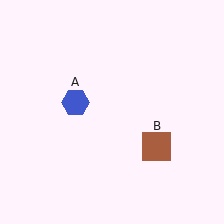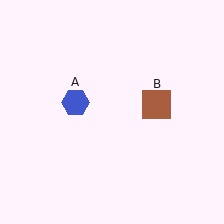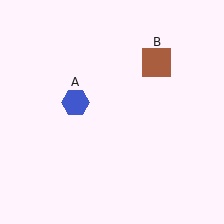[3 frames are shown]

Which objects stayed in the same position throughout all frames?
Blue hexagon (object A) remained stationary.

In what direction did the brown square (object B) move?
The brown square (object B) moved up.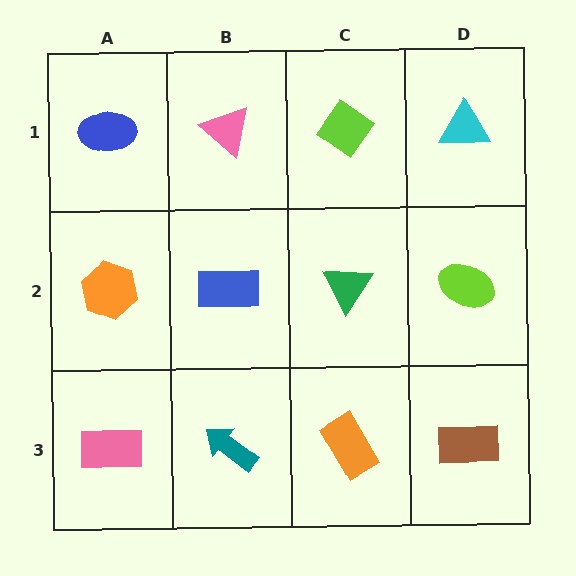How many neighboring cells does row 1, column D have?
2.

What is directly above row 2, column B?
A pink triangle.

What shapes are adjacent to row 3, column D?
A lime ellipse (row 2, column D), an orange rectangle (row 3, column C).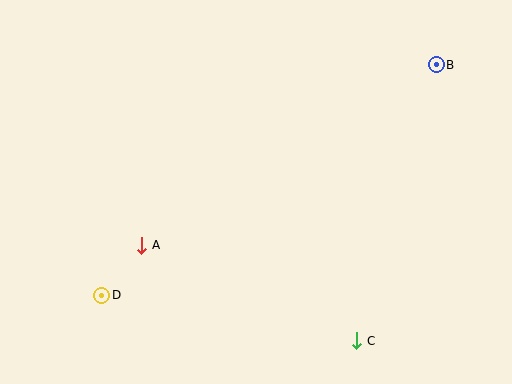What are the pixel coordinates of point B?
Point B is at (436, 65).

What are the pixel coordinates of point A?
Point A is at (142, 245).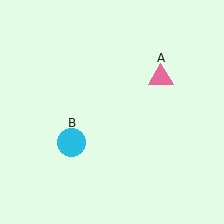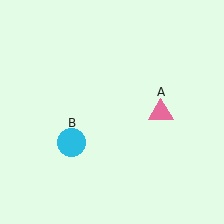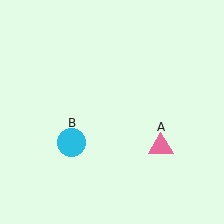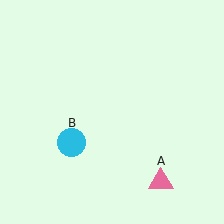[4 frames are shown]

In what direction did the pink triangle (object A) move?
The pink triangle (object A) moved down.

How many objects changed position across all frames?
1 object changed position: pink triangle (object A).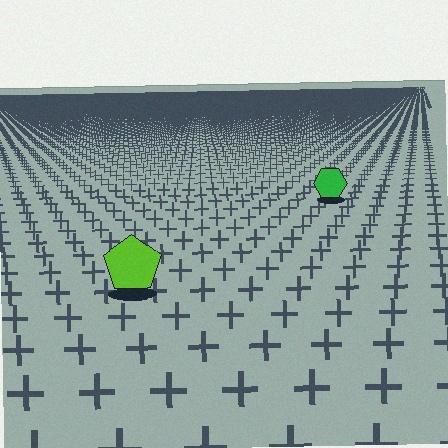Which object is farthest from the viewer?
The green hexagon is farthest from the viewer. It appears smaller and the ground texture around it is denser.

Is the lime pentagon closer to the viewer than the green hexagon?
Yes. The lime pentagon is closer — you can tell from the texture gradient: the ground texture is coarser near it.